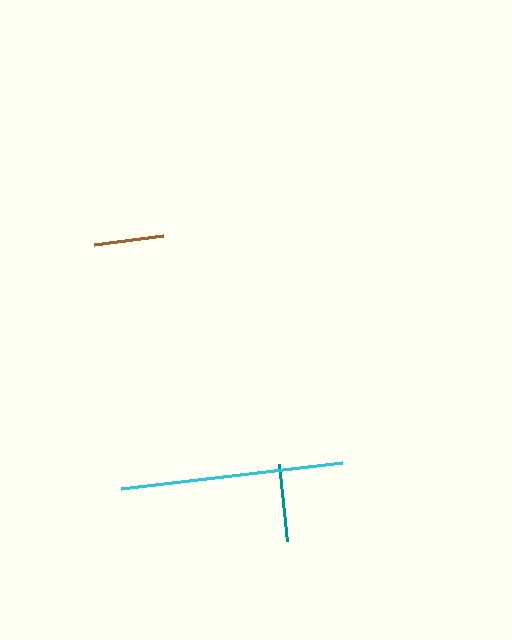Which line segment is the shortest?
The brown line is the shortest at approximately 69 pixels.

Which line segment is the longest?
The cyan line is the longest at approximately 222 pixels.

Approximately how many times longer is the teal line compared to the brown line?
The teal line is approximately 1.1 times the length of the brown line.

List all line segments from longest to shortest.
From longest to shortest: cyan, teal, brown.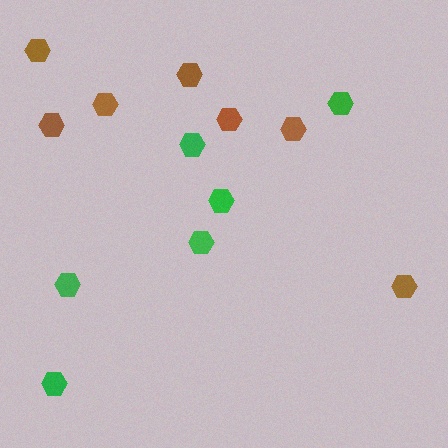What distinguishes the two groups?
There are 2 groups: one group of green hexagons (6) and one group of brown hexagons (7).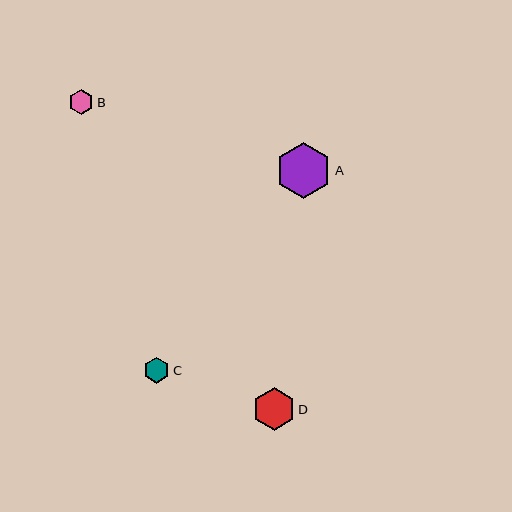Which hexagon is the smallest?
Hexagon B is the smallest with a size of approximately 25 pixels.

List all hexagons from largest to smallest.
From largest to smallest: A, D, C, B.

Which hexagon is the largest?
Hexagon A is the largest with a size of approximately 56 pixels.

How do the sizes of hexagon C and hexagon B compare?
Hexagon C and hexagon B are approximately the same size.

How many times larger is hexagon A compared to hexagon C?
Hexagon A is approximately 2.1 times the size of hexagon C.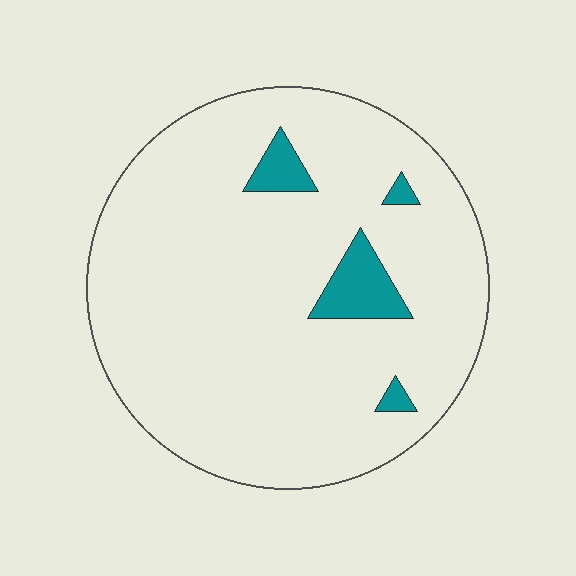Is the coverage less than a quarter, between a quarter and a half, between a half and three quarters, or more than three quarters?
Less than a quarter.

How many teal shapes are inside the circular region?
4.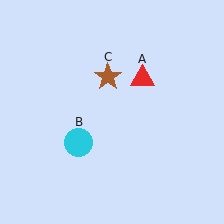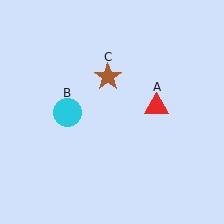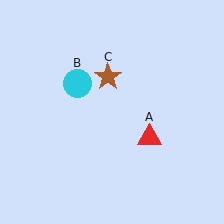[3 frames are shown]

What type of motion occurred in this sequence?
The red triangle (object A), cyan circle (object B) rotated clockwise around the center of the scene.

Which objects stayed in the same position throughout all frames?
Brown star (object C) remained stationary.